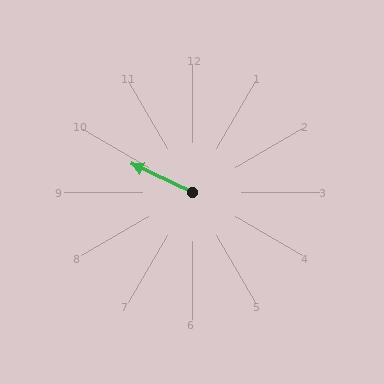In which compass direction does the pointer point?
Northwest.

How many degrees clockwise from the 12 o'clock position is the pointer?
Approximately 295 degrees.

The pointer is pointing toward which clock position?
Roughly 10 o'clock.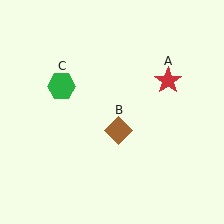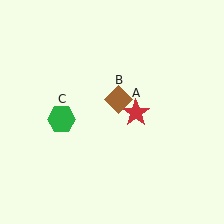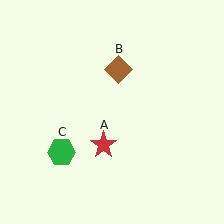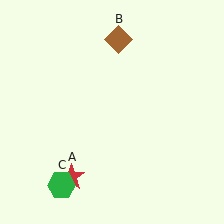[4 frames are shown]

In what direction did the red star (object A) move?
The red star (object A) moved down and to the left.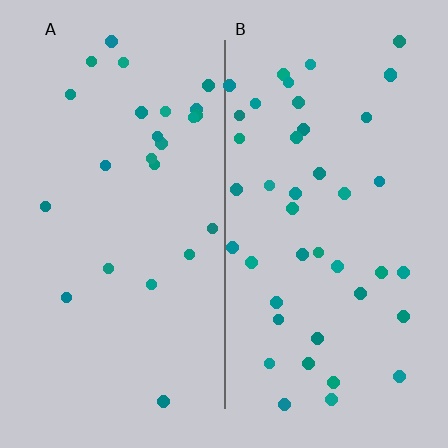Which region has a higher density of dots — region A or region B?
B (the right).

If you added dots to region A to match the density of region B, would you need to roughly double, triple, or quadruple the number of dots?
Approximately double.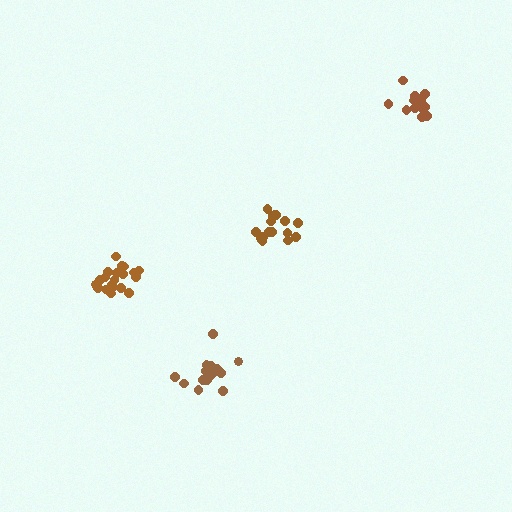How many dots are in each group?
Group 1: 15 dots, Group 2: 16 dots, Group 3: 17 dots, Group 4: 21 dots (69 total).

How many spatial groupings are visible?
There are 4 spatial groupings.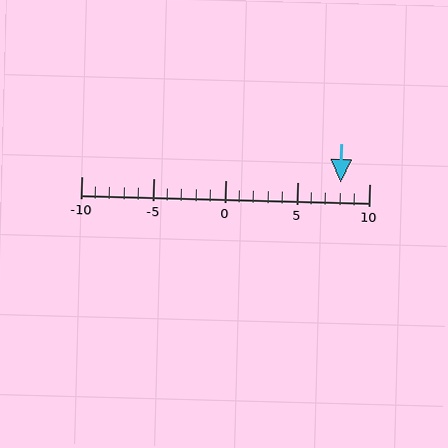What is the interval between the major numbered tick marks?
The major tick marks are spaced 5 units apart.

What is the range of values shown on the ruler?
The ruler shows values from -10 to 10.